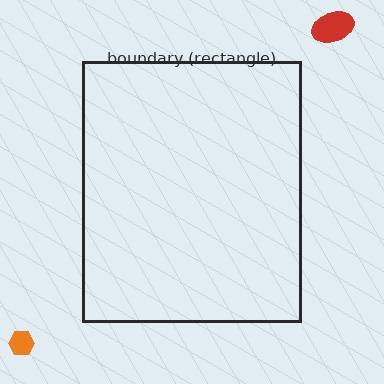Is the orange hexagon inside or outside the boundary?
Outside.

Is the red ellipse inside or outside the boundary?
Outside.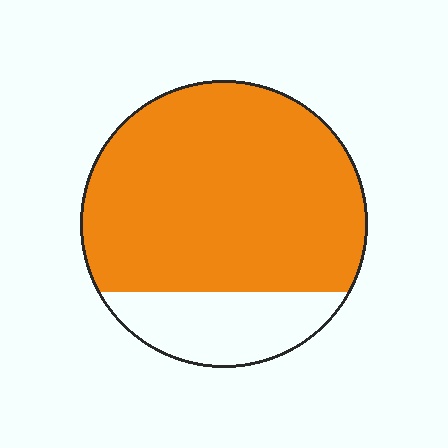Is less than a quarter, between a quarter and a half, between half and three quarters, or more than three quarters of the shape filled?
More than three quarters.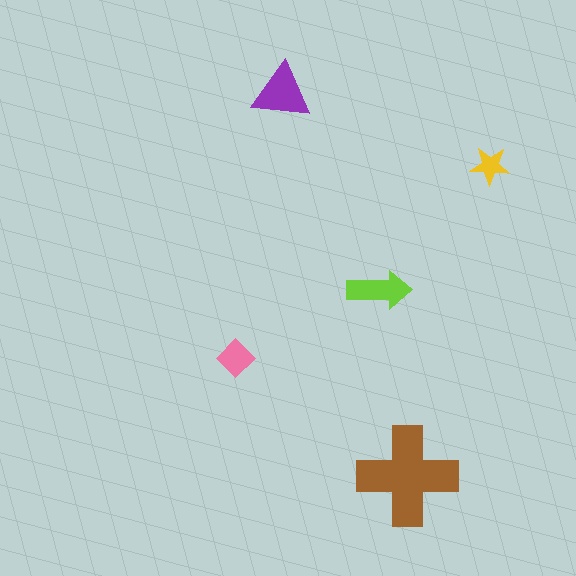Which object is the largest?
The brown cross.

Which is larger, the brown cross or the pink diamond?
The brown cross.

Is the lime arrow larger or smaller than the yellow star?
Larger.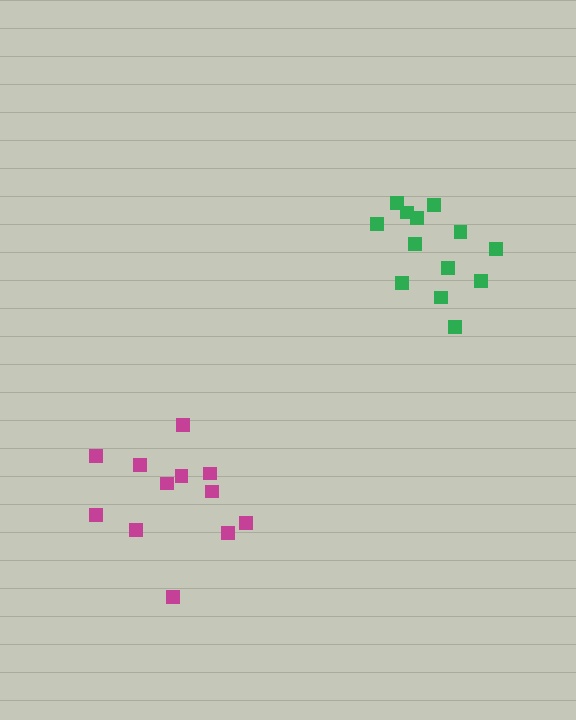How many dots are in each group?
Group 1: 13 dots, Group 2: 12 dots (25 total).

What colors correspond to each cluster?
The clusters are colored: green, magenta.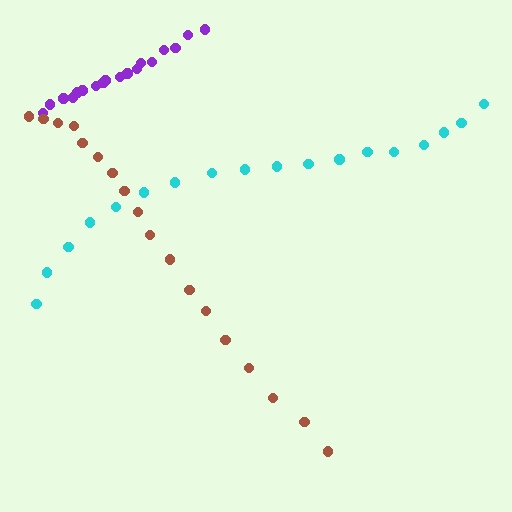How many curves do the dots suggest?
There are 3 distinct paths.